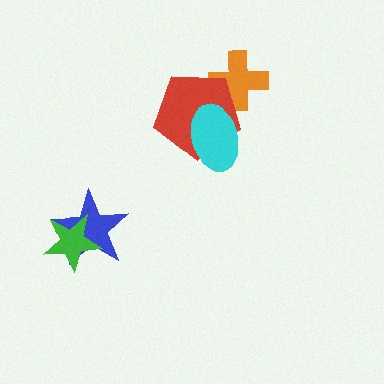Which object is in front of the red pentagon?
The cyan ellipse is in front of the red pentagon.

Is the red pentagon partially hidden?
Yes, it is partially covered by another shape.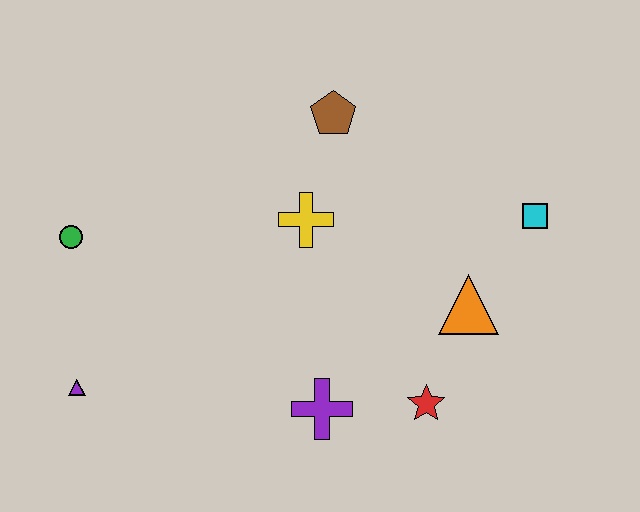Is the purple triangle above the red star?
Yes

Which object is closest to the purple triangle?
The green circle is closest to the purple triangle.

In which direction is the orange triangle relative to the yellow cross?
The orange triangle is to the right of the yellow cross.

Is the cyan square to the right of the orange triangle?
Yes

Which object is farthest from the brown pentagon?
The purple triangle is farthest from the brown pentagon.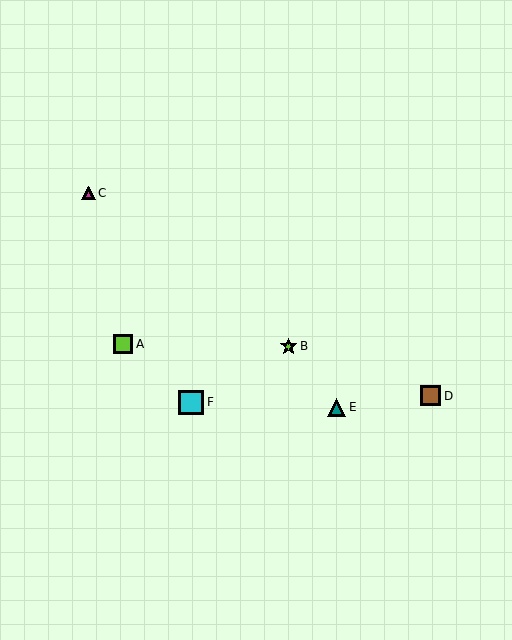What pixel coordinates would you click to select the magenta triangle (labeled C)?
Click at (88, 193) to select the magenta triangle C.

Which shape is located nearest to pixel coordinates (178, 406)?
The cyan square (labeled F) at (191, 402) is nearest to that location.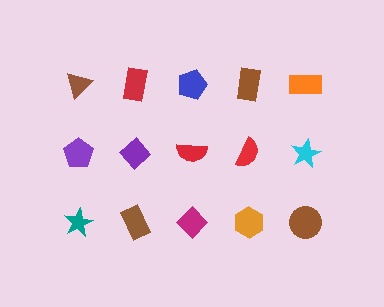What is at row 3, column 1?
A teal star.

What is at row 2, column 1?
A purple pentagon.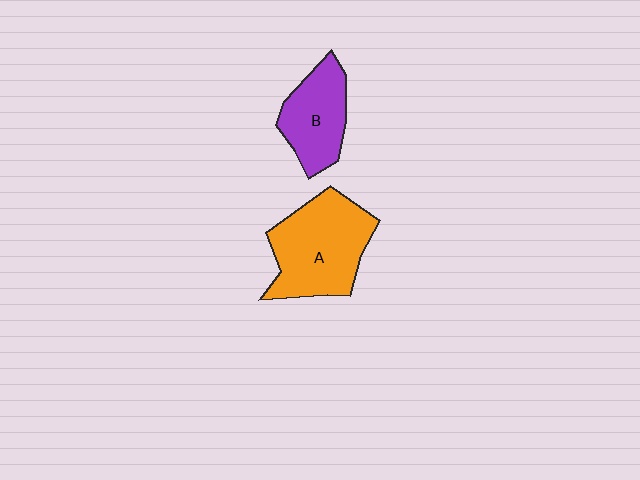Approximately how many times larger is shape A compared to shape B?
Approximately 1.5 times.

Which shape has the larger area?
Shape A (orange).